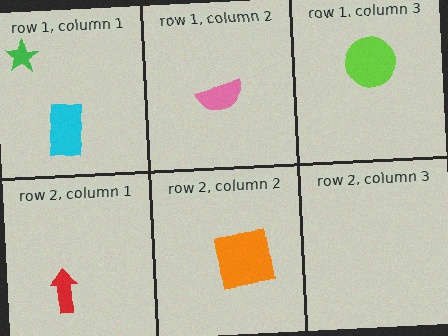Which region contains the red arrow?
The row 2, column 1 region.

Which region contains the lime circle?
The row 1, column 3 region.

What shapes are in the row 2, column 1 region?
The red arrow.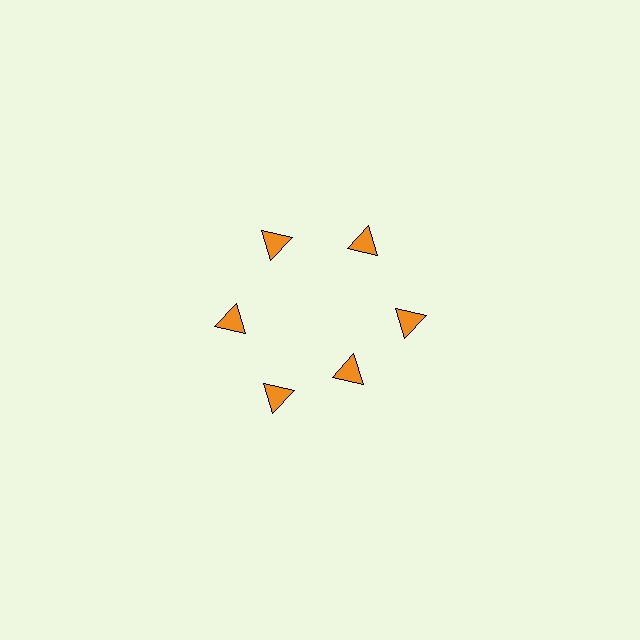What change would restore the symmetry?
The symmetry would be restored by moving it outward, back onto the ring so that all 6 triangles sit at equal angles and equal distance from the center.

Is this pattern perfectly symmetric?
No. The 6 orange triangles are arranged in a ring, but one element near the 5 o'clock position is pulled inward toward the center, breaking the 6-fold rotational symmetry.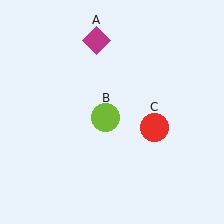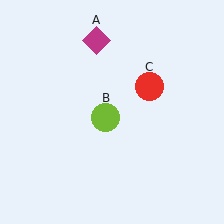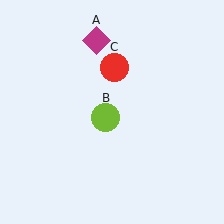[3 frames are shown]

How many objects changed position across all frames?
1 object changed position: red circle (object C).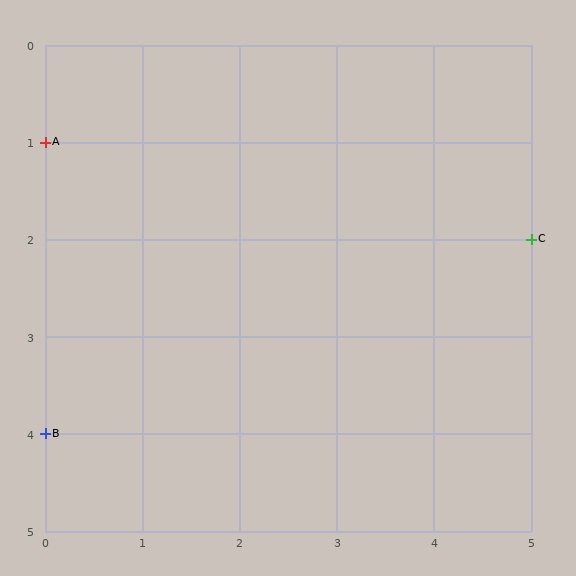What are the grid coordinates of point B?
Point B is at grid coordinates (0, 4).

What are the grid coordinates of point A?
Point A is at grid coordinates (0, 1).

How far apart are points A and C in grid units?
Points A and C are 5 columns and 1 row apart (about 5.1 grid units diagonally).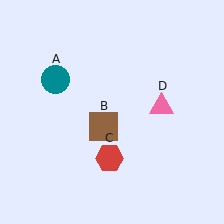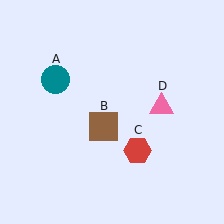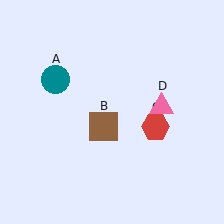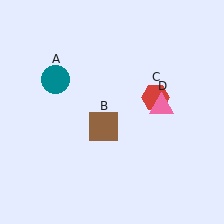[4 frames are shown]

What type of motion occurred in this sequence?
The red hexagon (object C) rotated counterclockwise around the center of the scene.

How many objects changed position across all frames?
1 object changed position: red hexagon (object C).